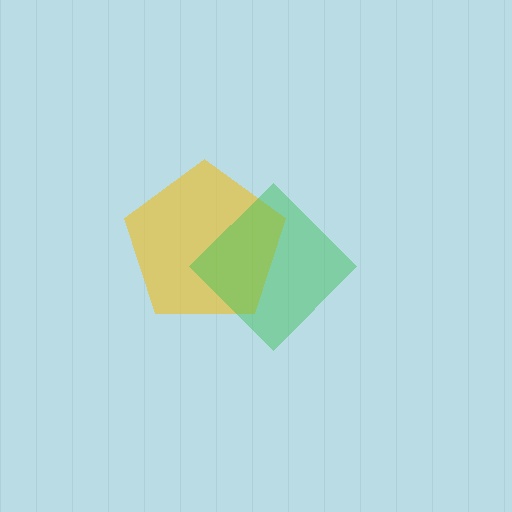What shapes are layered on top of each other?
The layered shapes are: a yellow pentagon, a green diamond.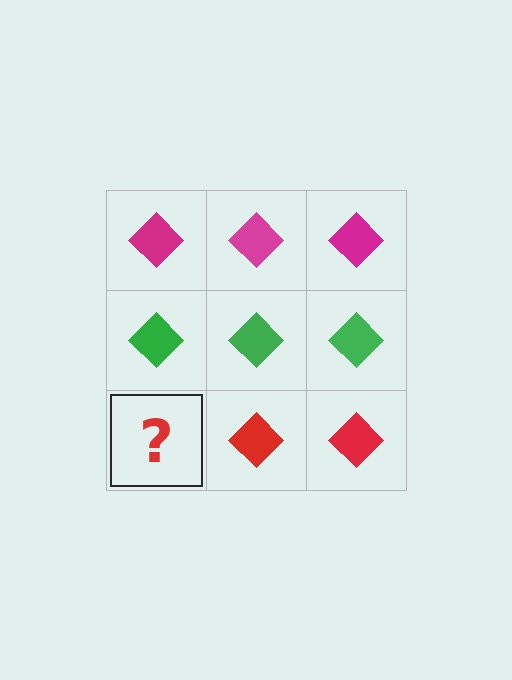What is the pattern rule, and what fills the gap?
The rule is that each row has a consistent color. The gap should be filled with a red diamond.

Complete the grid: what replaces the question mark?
The question mark should be replaced with a red diamond.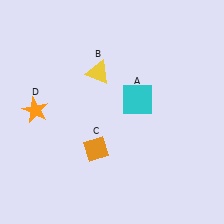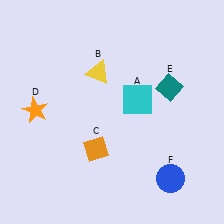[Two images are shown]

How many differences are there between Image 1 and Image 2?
There are 2 differences between the two images.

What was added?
A teal diamond (E), a blue circle (F) were added in Image 2.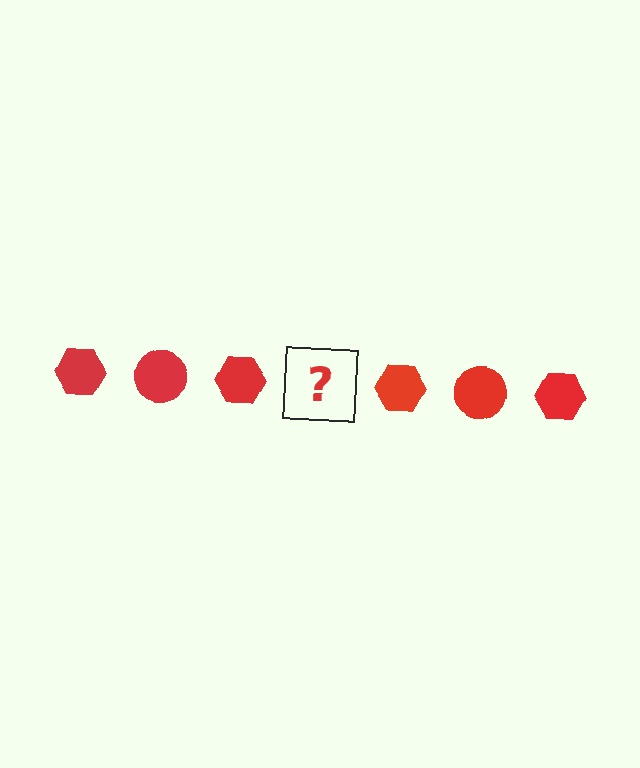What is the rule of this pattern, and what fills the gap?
The rule is that the pattern cycles through hexagon, circle shapes in red. The gap should be filled with a red circle.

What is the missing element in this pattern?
The missing element is a red circle.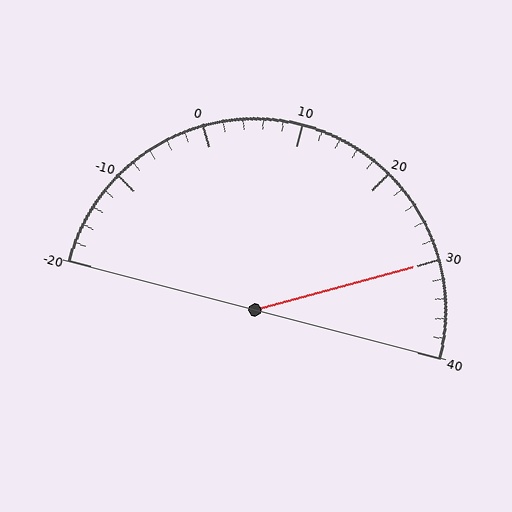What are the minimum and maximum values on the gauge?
The gauge ranges from -20 to 40.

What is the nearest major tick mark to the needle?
The nearest major tick mark is 30.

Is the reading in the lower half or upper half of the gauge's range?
The reading is in the upper half of the range (-20 to 40).